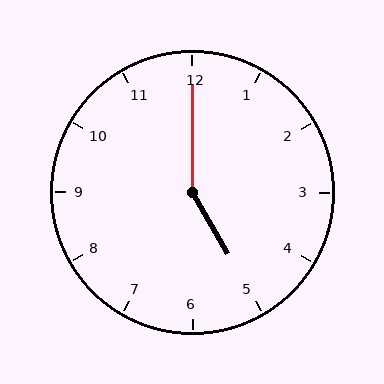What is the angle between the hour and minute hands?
Approximately 150 degrees.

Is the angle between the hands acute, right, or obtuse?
It is obtuse.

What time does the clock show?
5:00.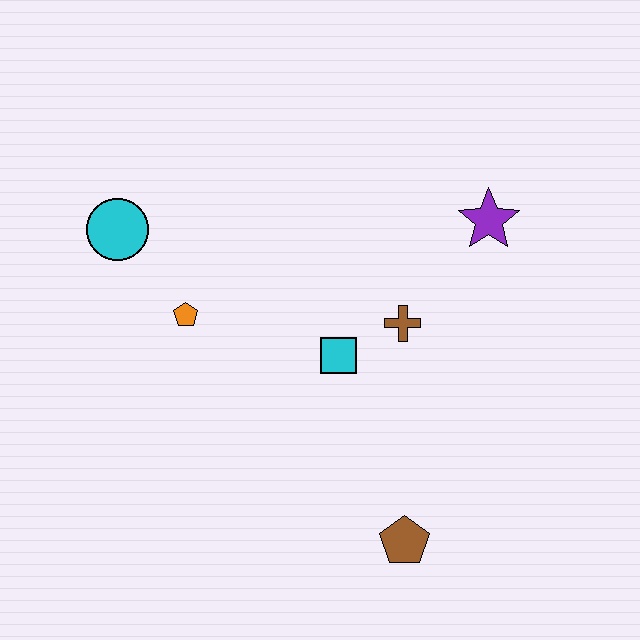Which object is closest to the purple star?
The brown cross is closest to the purple star.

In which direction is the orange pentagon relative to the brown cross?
The orange pentagon is to the left of the brown cross.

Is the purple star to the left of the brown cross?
No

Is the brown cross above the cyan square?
Yes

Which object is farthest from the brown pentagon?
The cyan circle is farthest from the brown pentagon.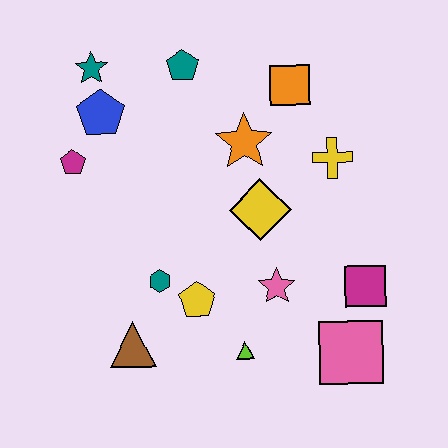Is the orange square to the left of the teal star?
No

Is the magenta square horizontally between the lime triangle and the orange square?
No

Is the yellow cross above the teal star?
No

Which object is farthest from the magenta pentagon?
The pink square is farthest from the magenta pentagon.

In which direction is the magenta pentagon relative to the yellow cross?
The magenta pentagon is to the left of the yellow cross.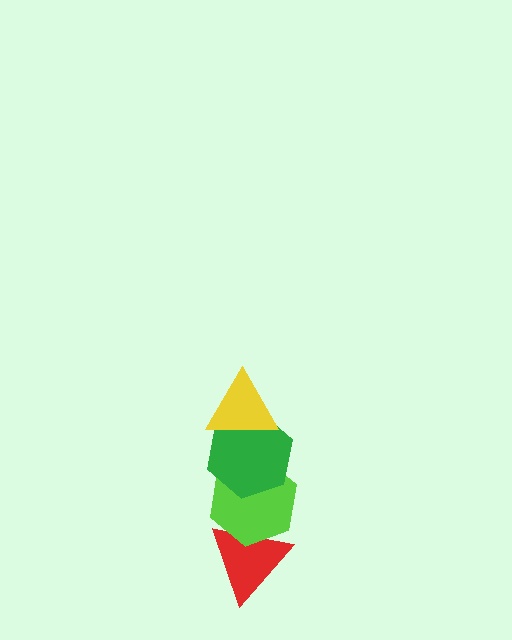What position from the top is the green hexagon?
The green hexagon is 2nd from the top.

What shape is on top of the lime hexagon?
The green hexagon is on top of the lime hexagon.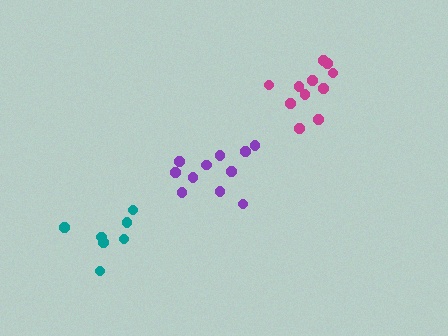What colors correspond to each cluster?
The clusters are colored: magenta, teal, purple.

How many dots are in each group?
Group 1: 11 dots, Group 2: 7 dots, Group 3: 11 dots (29 total).